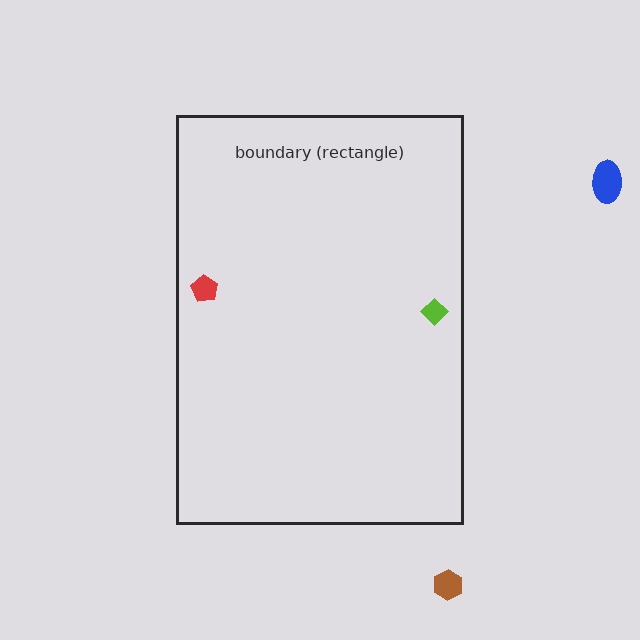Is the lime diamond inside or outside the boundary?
Inside.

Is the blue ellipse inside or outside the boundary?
Outside.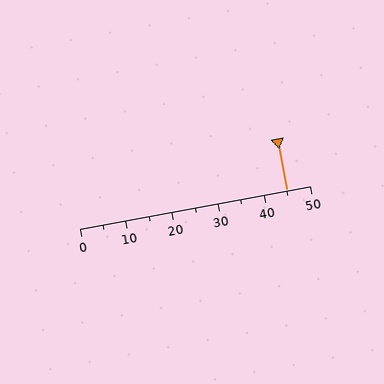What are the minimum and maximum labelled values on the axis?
The axis runs from 0 to 50.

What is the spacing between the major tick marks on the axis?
The major ticks are spaced 10 apart.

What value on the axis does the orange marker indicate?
The marker indicates approximately 45.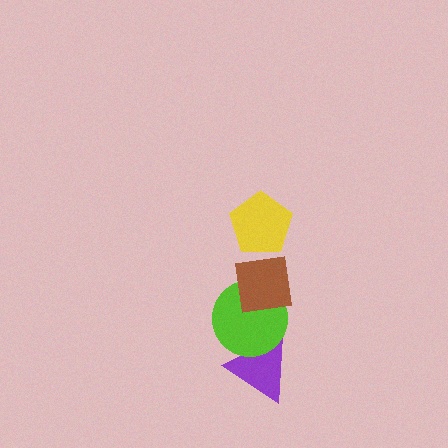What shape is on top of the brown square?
The yellow pentagon is on top of the brown square.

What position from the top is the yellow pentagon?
The yellow pentagon is 1st from the top.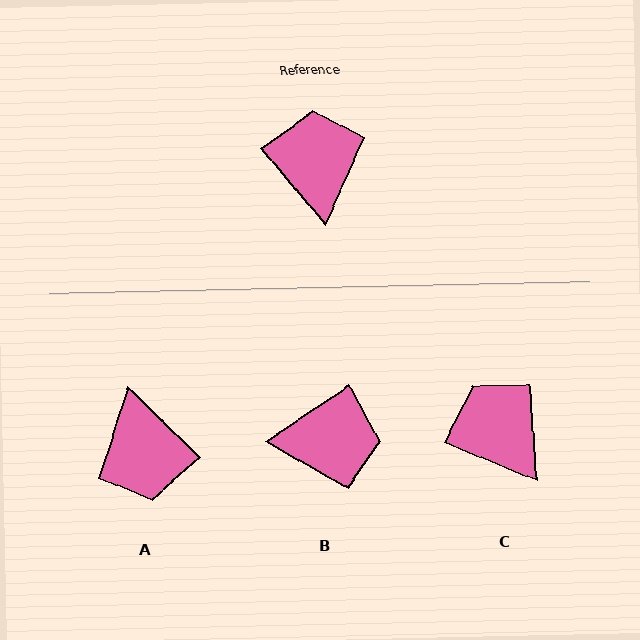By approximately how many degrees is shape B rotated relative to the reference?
Approximately 96 degrees clockwise.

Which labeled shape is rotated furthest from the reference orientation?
A, about 174 degrees away.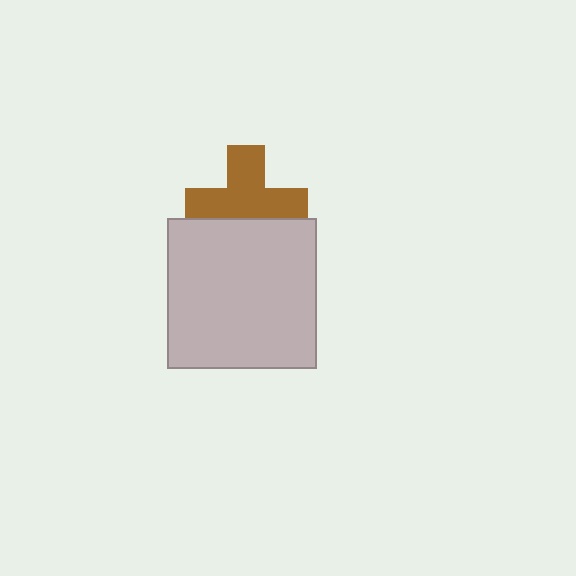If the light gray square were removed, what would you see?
You would see the complete brown cross.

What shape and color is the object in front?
The object in front is a light gray square.